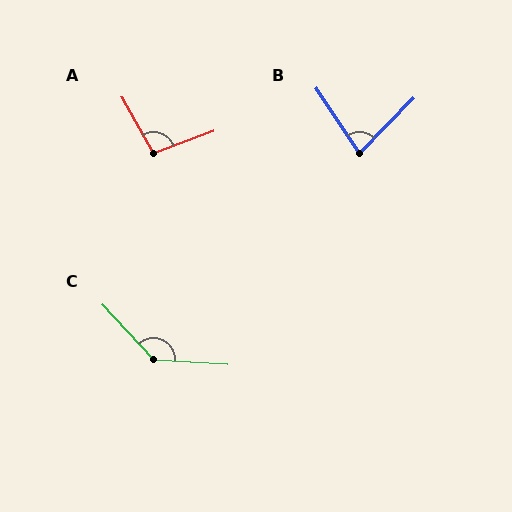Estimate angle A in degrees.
Approximately 99 degrees.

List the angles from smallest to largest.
B (78°), A (99°), C (137°).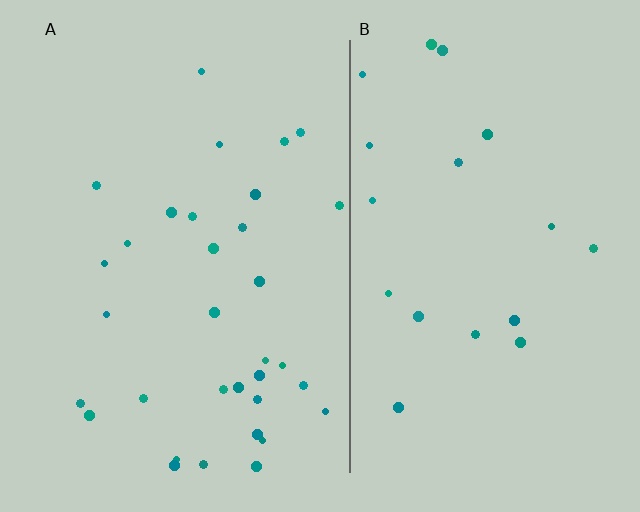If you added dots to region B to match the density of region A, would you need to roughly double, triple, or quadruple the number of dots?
Approximately double.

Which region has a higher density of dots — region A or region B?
A (the left).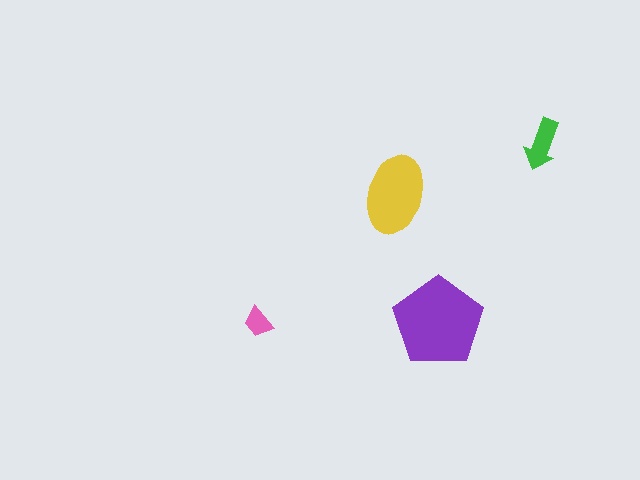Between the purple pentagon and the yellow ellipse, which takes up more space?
The purple pentagon.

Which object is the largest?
The purple pentagon.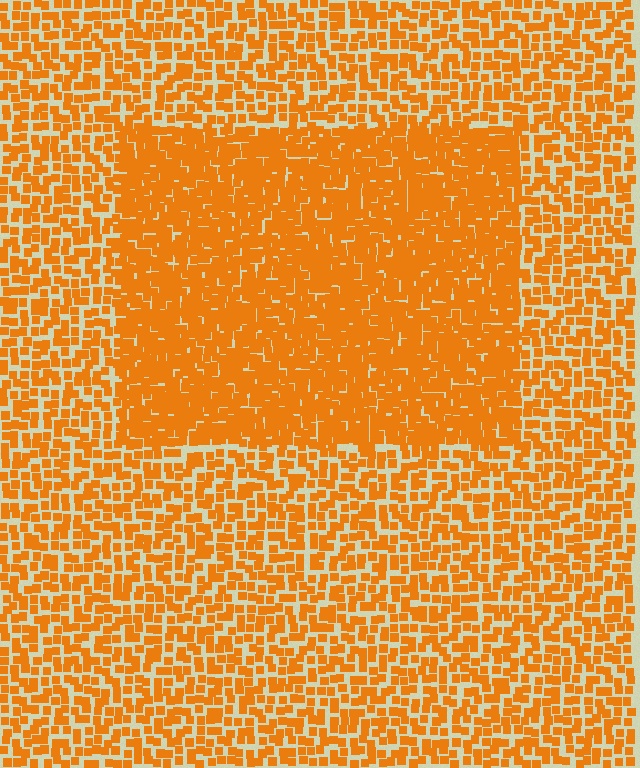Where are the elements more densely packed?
The elements are more densely packed inside the rectangle boundary.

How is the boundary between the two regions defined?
The boundary is defined by a change in element density (approximately 1.8x ratio). All elements are the same color, size, and shape.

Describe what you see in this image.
The image contains small orange elements arranged at two different densities. A rectangle-shaped region is visible where the elements are more densely packed than the surrounding area.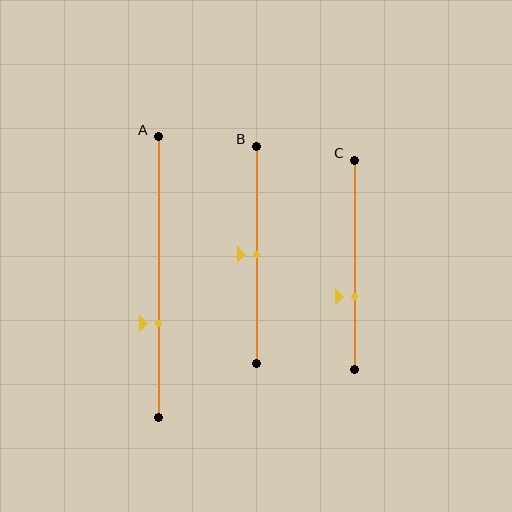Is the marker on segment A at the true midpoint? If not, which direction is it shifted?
No, the marker on segment A is shifted downward by about 16% of the segment length.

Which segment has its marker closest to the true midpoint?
Segment B has its marker closest to the true midpoint.